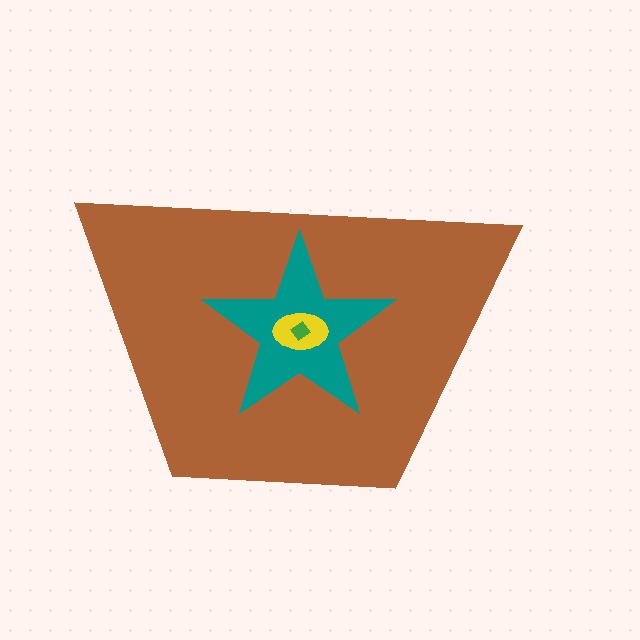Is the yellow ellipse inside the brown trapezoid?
Yes.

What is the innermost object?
The green diamond.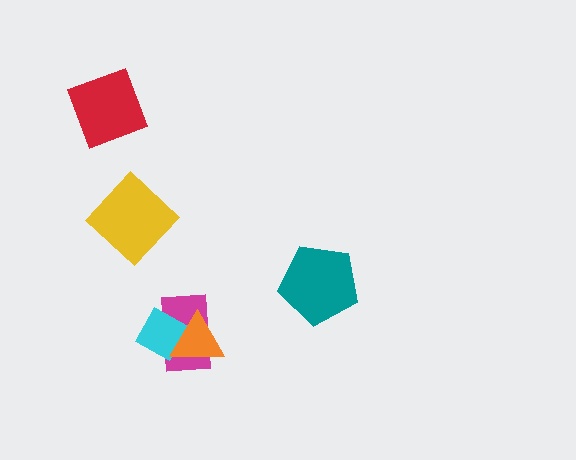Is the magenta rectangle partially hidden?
Yes, it is partially covered by another shape.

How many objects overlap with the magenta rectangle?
2 objects overlap with the magenta rectangle.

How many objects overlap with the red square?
0 objects overlap with the red square.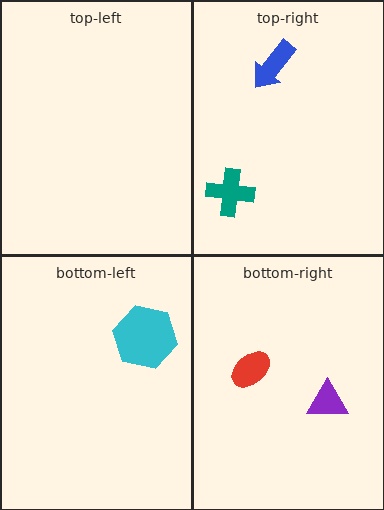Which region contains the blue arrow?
The top-right region.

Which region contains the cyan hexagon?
The bottom-left region.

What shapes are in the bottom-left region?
The cyan hexagon.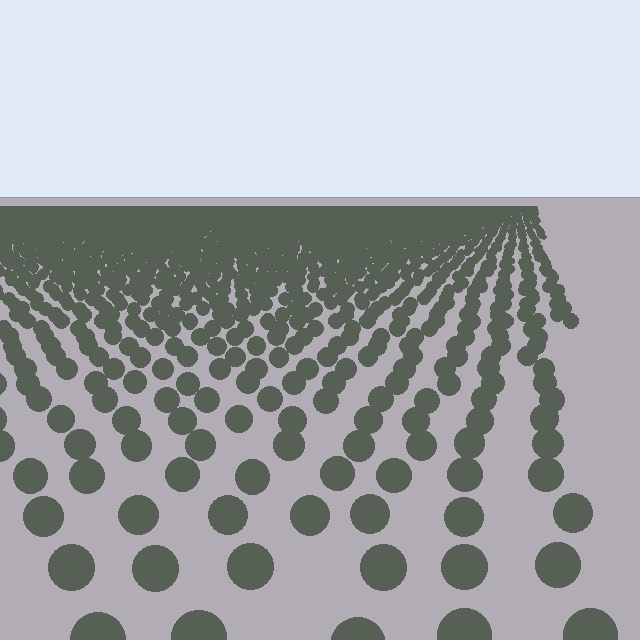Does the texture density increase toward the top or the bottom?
Density increases toward the top.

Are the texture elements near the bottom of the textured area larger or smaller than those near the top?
Larger. Near the bottom, elements are closer to the viewer and appear at a bigger on-screen size.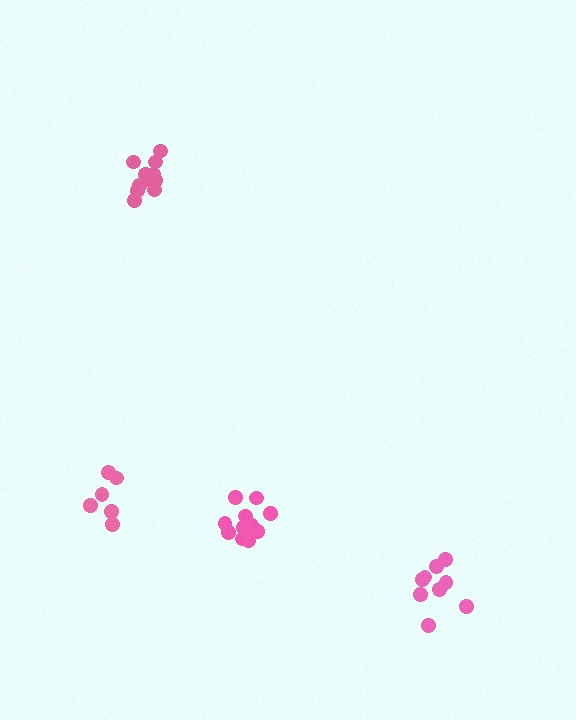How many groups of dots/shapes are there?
There are 4 groups.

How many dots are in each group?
Group 1: 9 dots, Group 2: 6 dots, Group 3: 11 dots, Group 4: 12 dots (38 total).